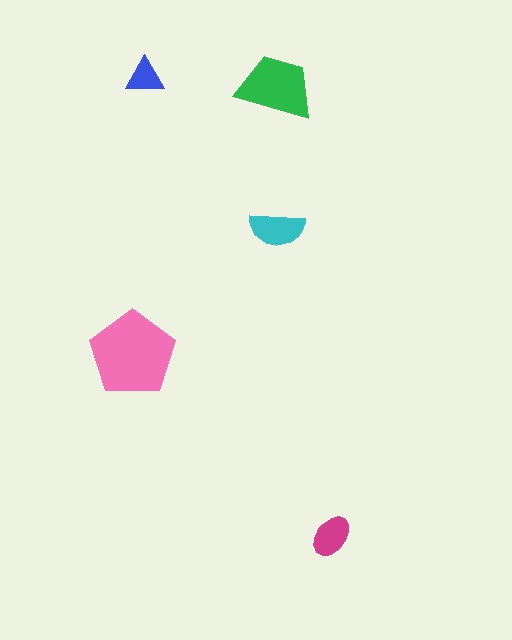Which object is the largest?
The pink pentagon.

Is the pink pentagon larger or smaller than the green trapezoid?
Larger.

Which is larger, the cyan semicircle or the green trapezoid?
The green trapezoid.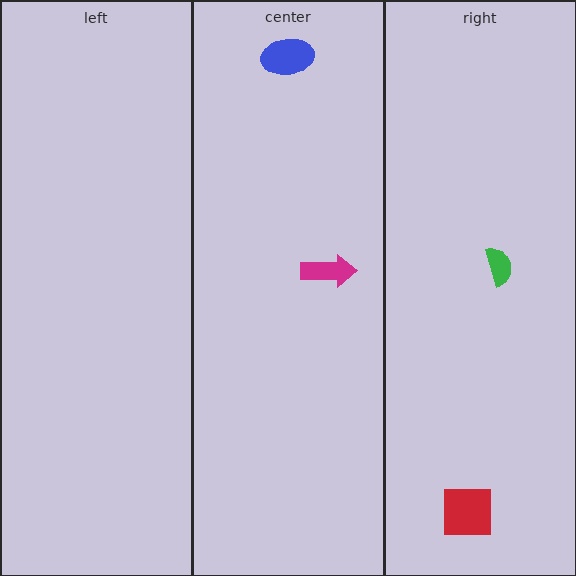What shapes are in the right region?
The red square, the green semicircle.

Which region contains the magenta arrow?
The center region.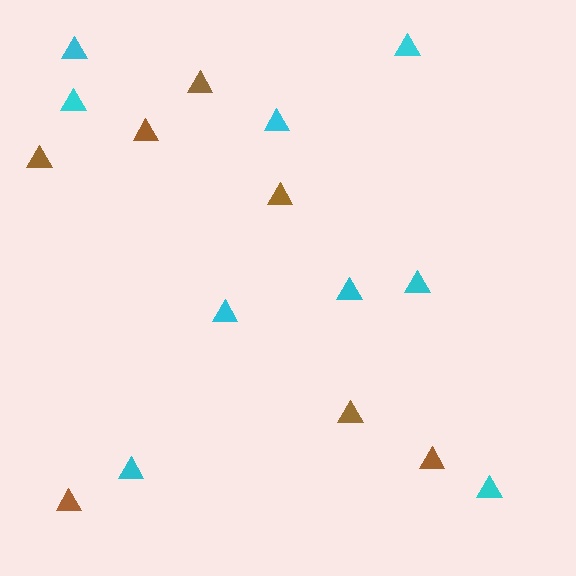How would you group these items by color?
There are 2 groups: one group of cyan triangles (9) and one group of brown triangles (7).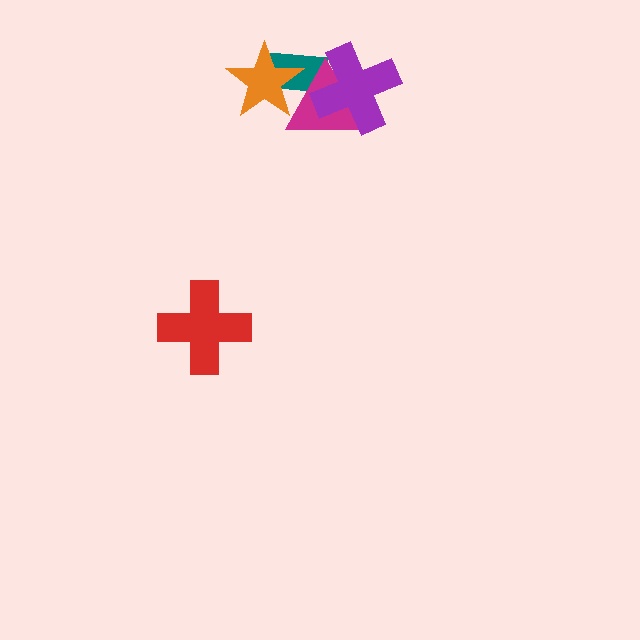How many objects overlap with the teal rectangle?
3 objects overlap with the teal rectangle.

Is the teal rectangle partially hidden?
Yes, it is partially covered by another shape.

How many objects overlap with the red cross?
0 objects overlap with the red cross.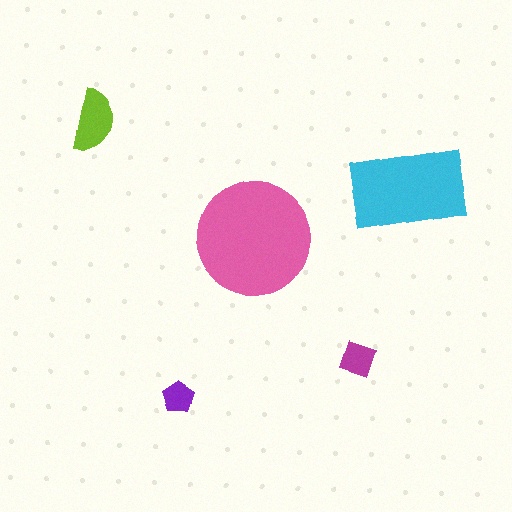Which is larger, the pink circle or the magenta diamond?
The pink circle.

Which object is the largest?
The pink circle.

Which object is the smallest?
The purple pentagon.